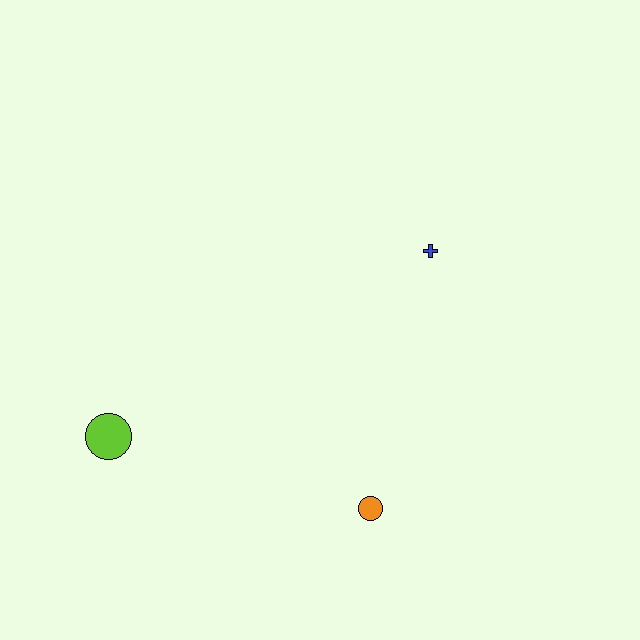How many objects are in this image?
There are 3 objects.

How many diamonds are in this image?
There are no diamonds.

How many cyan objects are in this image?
There are no cyan objects.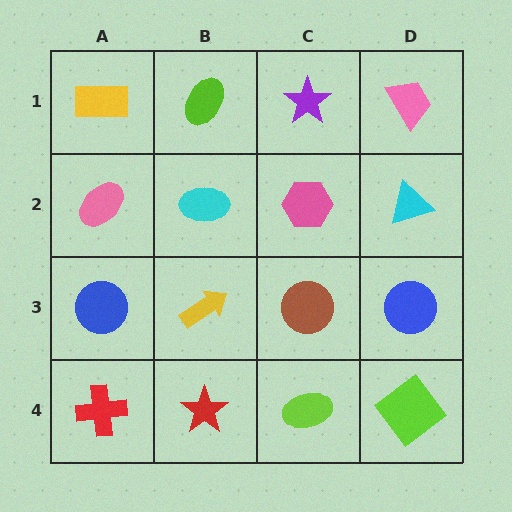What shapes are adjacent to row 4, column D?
A blue circle (row 3, column D), a lime ellipse (row 4, column C).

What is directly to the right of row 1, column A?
A lime ellipse.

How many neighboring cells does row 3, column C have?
4.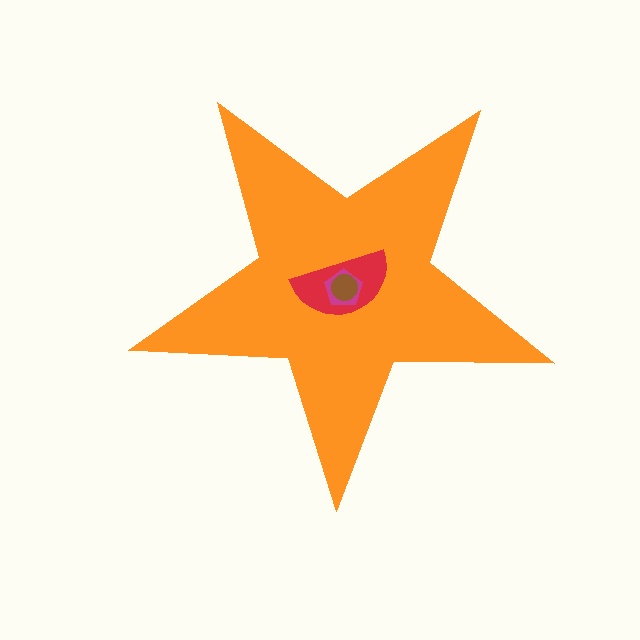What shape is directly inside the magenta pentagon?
The brown circle.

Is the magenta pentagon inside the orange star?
Yes.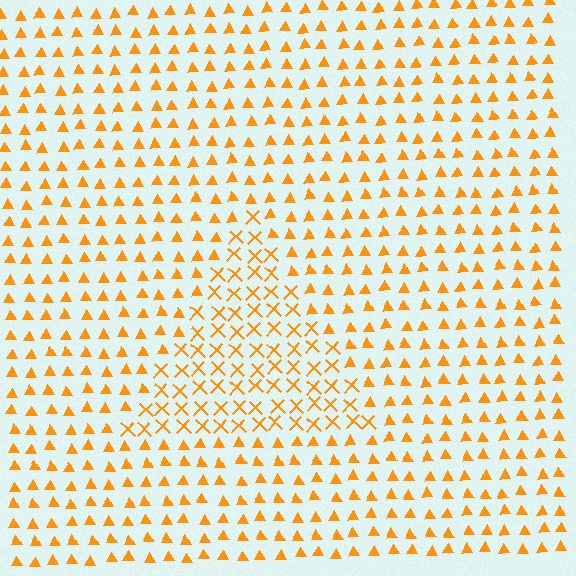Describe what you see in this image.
The image is filled with small orange elements arranged in a uniform grid. A triangle-shaped region contains X marks, while the surrounding area contains triangles. The boundary is defined purely by the change in element shape.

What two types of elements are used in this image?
The image uses X marks inside the triangle region and triangles outside it.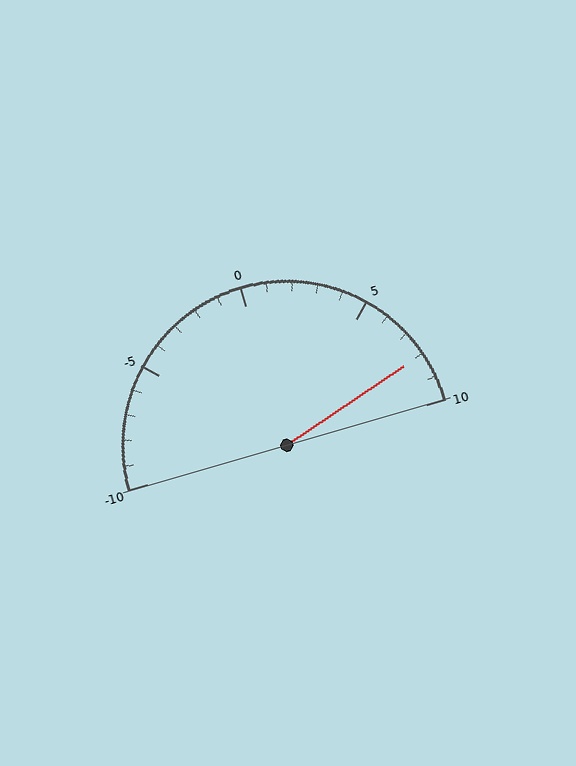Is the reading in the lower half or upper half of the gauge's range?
The reading is in the upper half of the range (-10 to 10).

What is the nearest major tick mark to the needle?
The nearest major tick mark is 10.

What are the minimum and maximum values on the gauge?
The gauge ranges from -10 to 10.